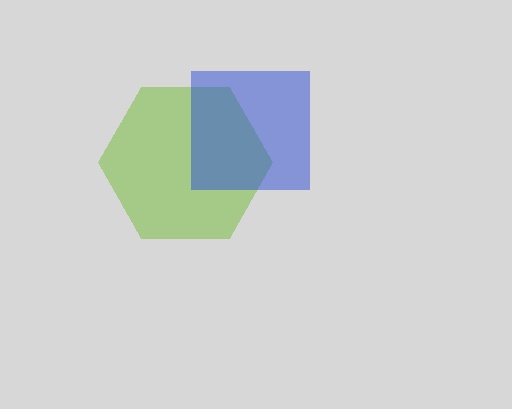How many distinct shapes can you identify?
There are 2 distinct shapes: a lime hexagon, a blue square.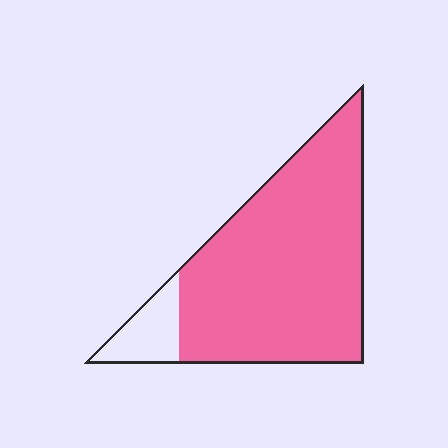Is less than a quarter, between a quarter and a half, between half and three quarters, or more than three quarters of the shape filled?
More than three quarters.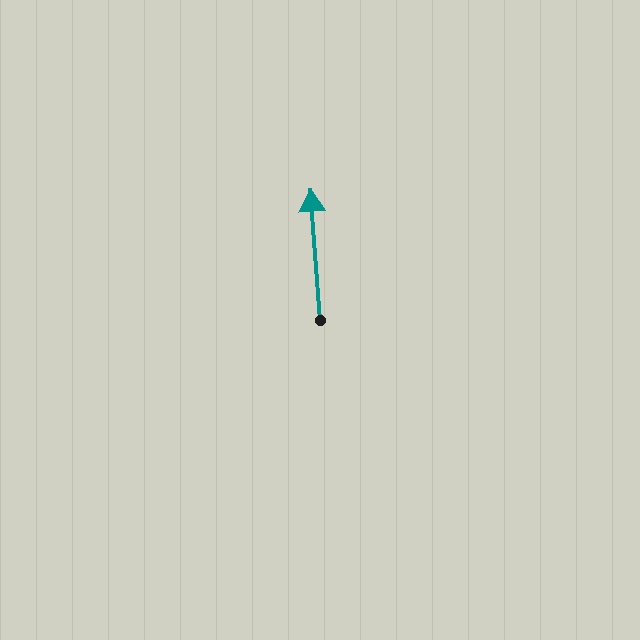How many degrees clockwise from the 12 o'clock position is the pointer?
Approximately 356 degrees.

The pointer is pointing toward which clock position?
Roughly 12 o'clock.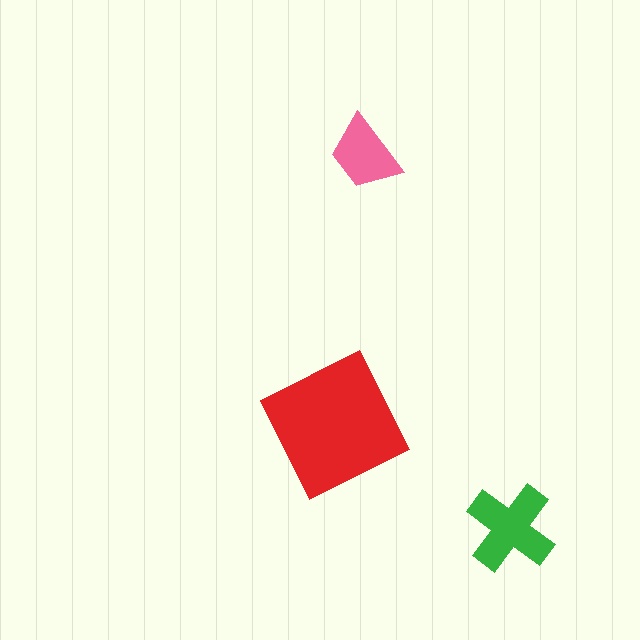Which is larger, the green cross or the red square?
The red square.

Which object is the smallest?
The pink trapezoid.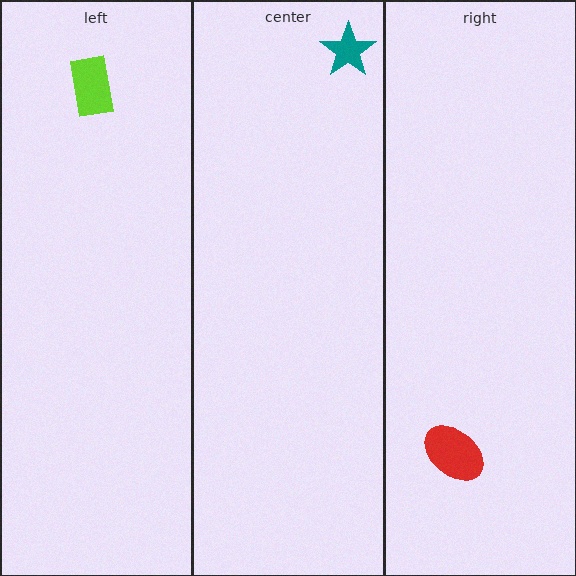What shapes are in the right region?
The red ellipse.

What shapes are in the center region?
The teal star.